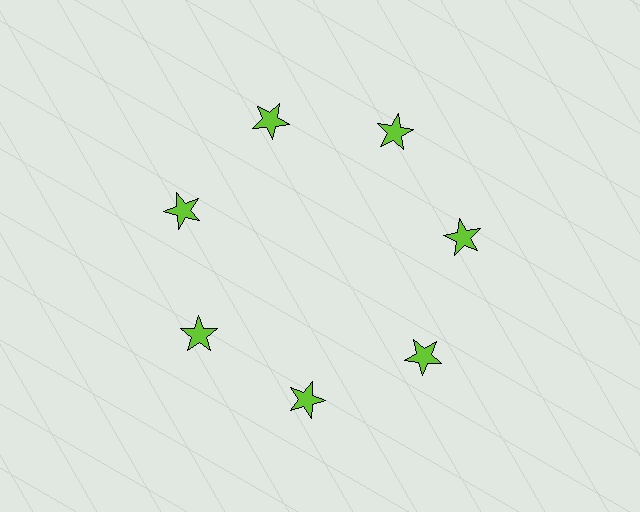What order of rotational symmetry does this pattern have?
This pattern has 7-fold rotational symmetry.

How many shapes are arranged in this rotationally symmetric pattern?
There are 7 shapes, arranged in 7 groups of 1.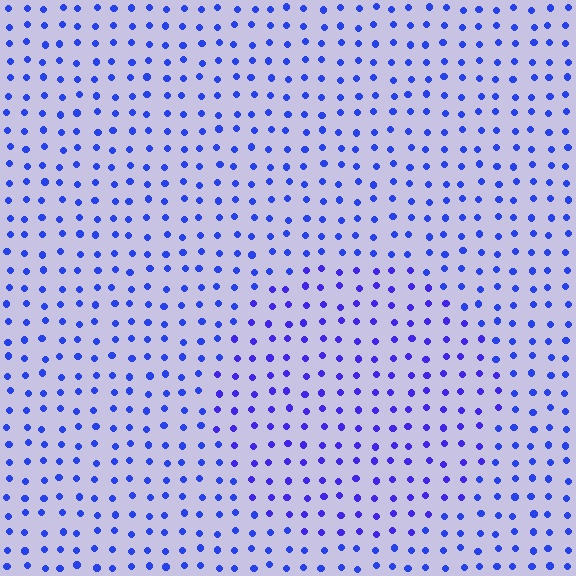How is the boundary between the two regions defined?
The boundary is defined purely by a slight shift in hue (about 17 degrees). Spacing, size, and orientation are identical on both sides.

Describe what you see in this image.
The image is filled with small blue elements in a uniform arrangement. A circle-shaped region is visible where the elements are tinted to a slightly different hue, forming a subtle color boundary.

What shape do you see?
I see a circle.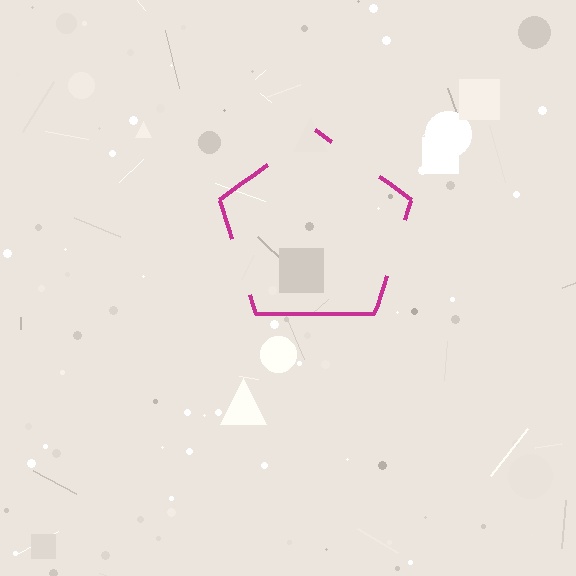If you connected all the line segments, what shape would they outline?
They would outline a pentagon.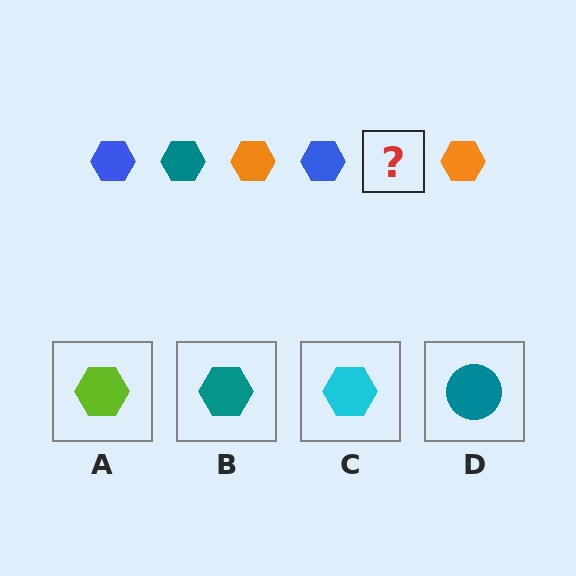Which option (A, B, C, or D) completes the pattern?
B.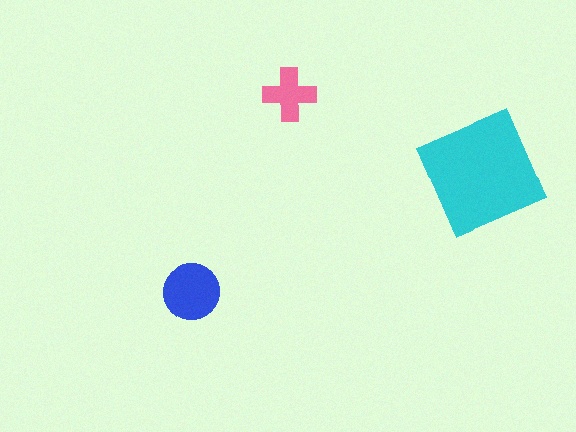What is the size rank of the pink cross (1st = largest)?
3rd.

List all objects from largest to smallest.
The cyan square, the blue circle, the pink cross.